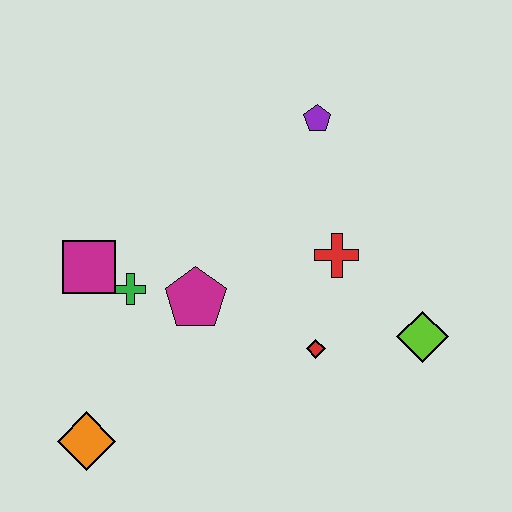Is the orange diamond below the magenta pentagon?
Yes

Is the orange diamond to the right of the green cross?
No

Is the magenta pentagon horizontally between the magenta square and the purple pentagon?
Yes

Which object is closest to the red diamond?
The red cross is closest to the red diamond.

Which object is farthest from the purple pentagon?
The orange diamond is farthest from the purple pentagon.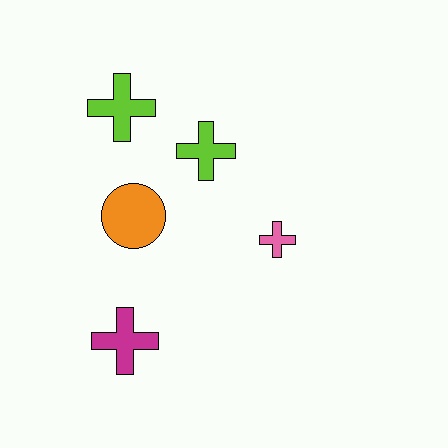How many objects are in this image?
There are 5 objects.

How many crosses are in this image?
There are 4 crosses.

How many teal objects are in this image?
There are no teal objects.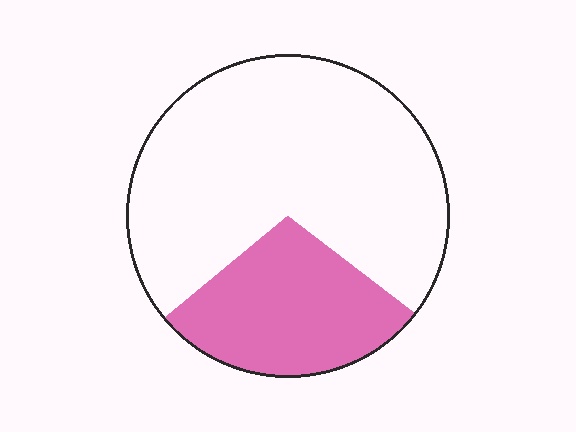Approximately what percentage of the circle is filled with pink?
Approximately 30%.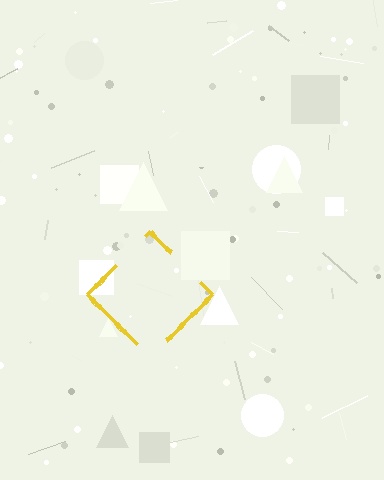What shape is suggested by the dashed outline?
The dashed outline suggests a diamond.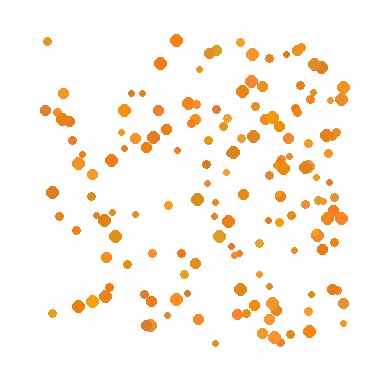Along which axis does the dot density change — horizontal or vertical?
Horizontal.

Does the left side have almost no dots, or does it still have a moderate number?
Still a moderate number, just noticeably fewer than the right.